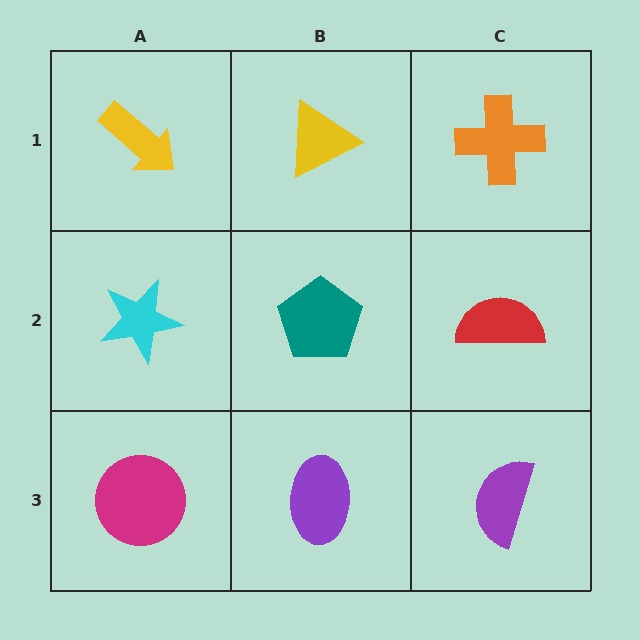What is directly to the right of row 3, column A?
A purple ellipse.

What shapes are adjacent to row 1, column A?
A cyan star (row 2, column A), a yellow triangle (row 1, column B).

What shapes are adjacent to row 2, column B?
A yellow triangle (row 1, column B), a purple ellipse (row 3, column B), a cyan star (row 2, column A), a red semicircle (row 2, column C).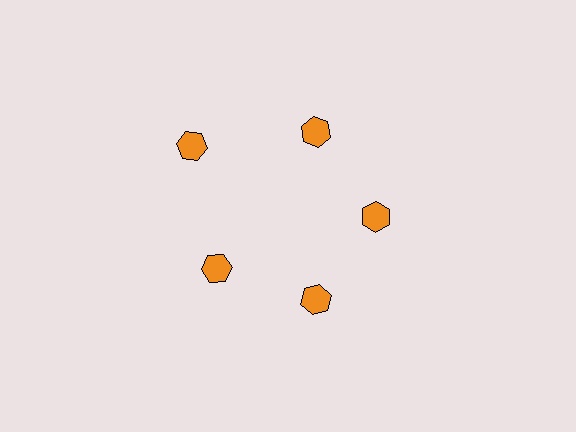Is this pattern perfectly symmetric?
No. The 5 orange hexagons are arranged in a ring, but one element near the 10 o'clock position is pushed outward from the center, breaking the 5-fold rotational symmetry.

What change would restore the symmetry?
The symmetry would be restored by moving it inward, back onto the ring so that all 5 hexagons sit at equal angles and equal distance from the center.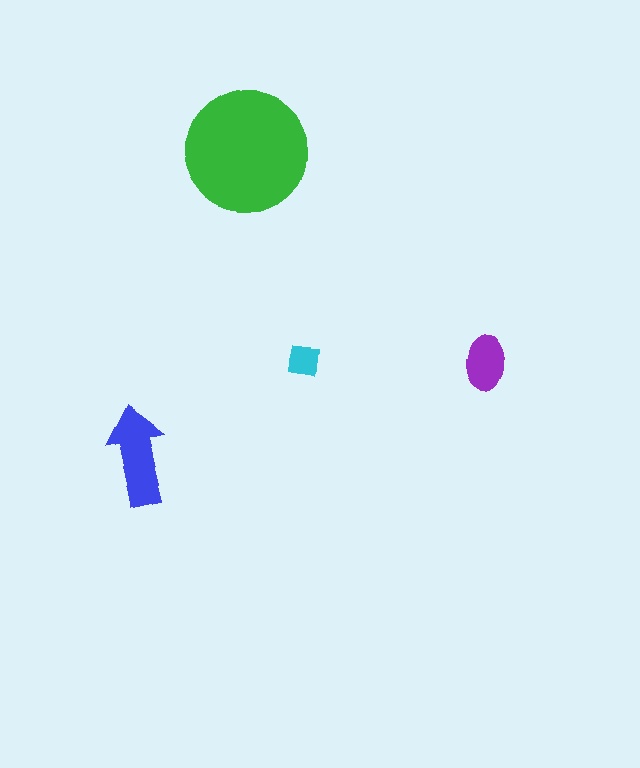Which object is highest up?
The green circle is topmost.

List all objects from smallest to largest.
The cyan square, the purple ellipse, the blue arrow, the green circle.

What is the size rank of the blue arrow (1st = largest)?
2nd.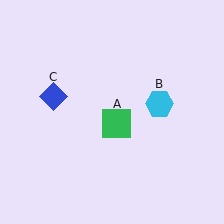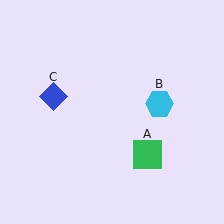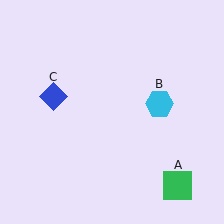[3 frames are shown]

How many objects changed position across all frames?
1 object changed position: green square (object A).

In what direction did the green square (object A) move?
The green square (object A) moved down and to the right.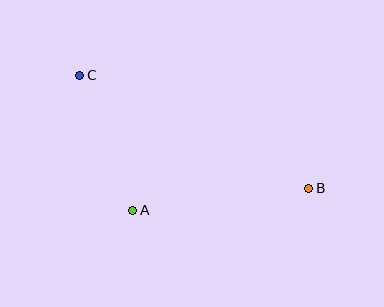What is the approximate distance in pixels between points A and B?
The distance between A and B is approximately 178 pixels.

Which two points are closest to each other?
Points A and C are closest to each other.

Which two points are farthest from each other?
Points B and C are farthest from each other.